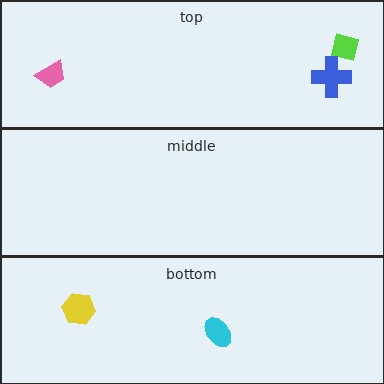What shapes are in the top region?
The lime square, the pink trapezoid, the blue cross.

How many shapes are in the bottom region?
2.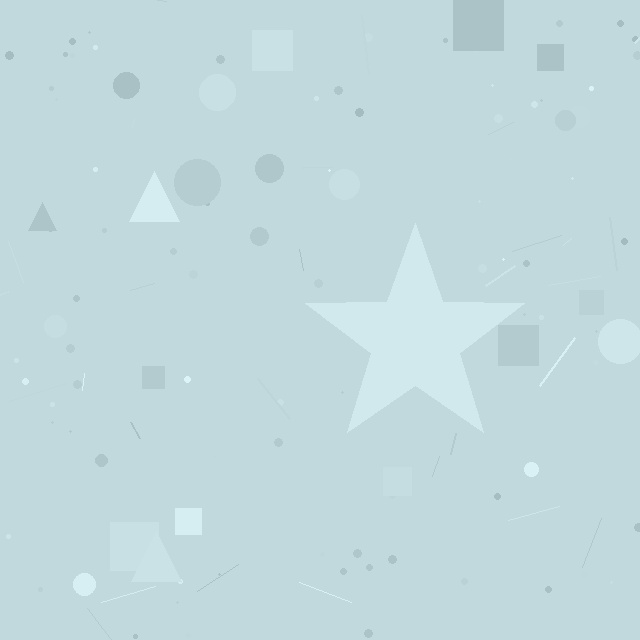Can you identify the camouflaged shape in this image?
The camouflaged shape is a star.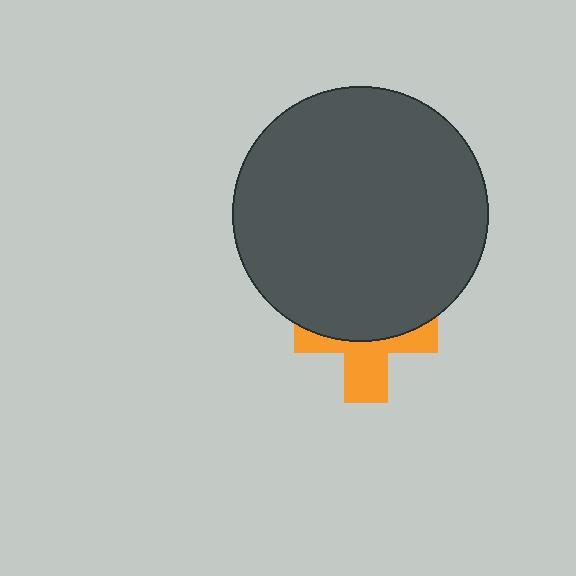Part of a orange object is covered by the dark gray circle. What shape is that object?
It is a cross.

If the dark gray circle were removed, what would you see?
You would see the complete orange cross.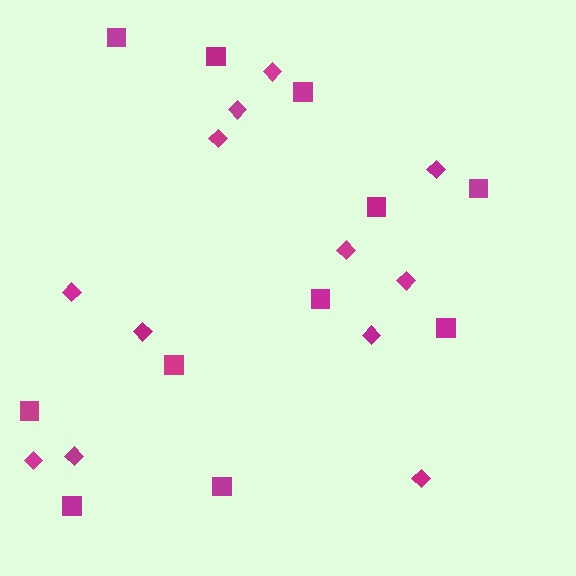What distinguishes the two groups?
There are 2 groups: one group of diamonds (12) and one group of squares (11).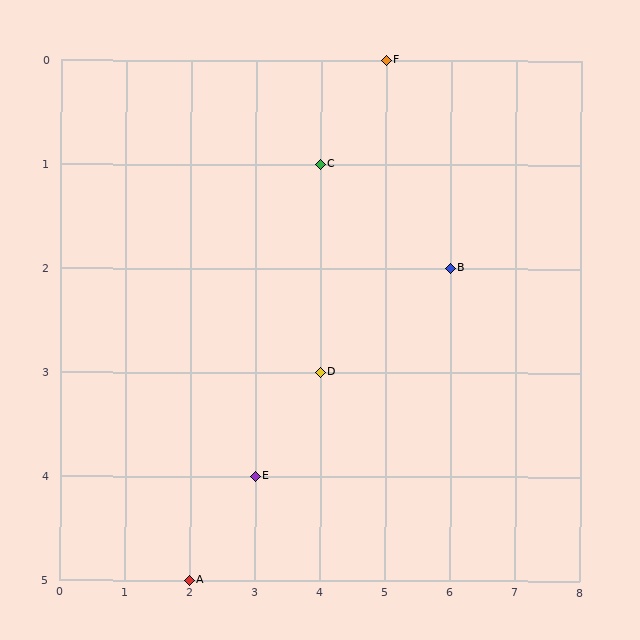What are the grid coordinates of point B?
Point B is at grid coordinates (6, 2).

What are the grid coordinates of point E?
Point E is at grid coordinates (3, 4).